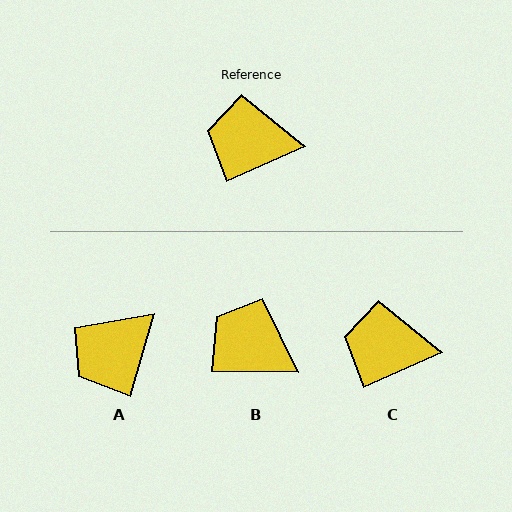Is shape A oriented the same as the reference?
No, it is off by about 49 degrees.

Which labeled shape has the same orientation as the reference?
C.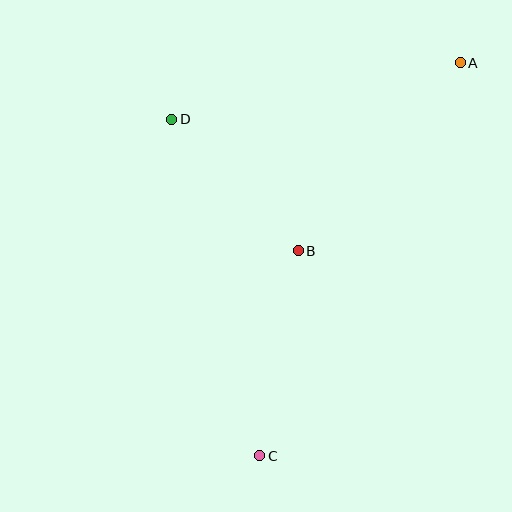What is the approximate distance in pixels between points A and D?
The distance between A and D is approximately 294 pixels.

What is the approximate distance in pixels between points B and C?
The distance between B and C is approximately 209 pixels.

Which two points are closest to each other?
Points B and D are closest to each other.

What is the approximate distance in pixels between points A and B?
The distance between A and B is approximately 248 pixels.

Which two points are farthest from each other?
Points A and C are farthest from each other.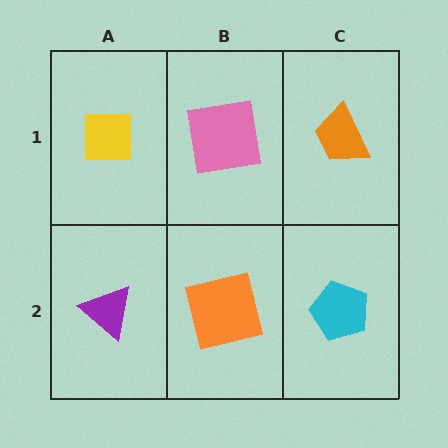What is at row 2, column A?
A purple triangle.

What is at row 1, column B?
A pink square.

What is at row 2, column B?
An orange square.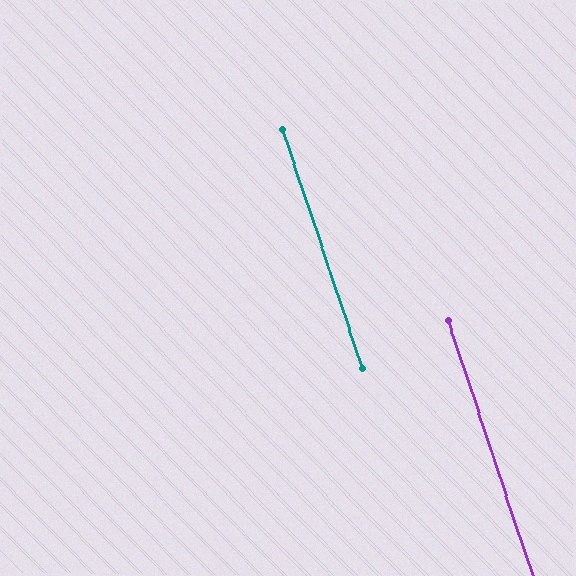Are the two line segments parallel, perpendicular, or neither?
Parallel — their directions differ by only 0.3°.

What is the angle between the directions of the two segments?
Approximately 0 degrees.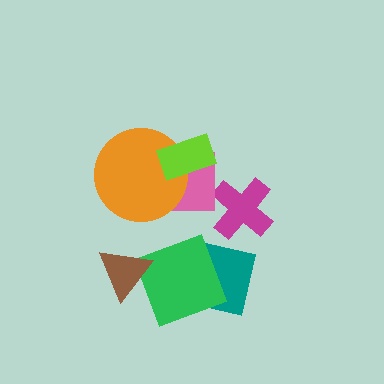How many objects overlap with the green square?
2 objects overlap with the green square.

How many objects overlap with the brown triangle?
1 object overlaps with the brown triangle.